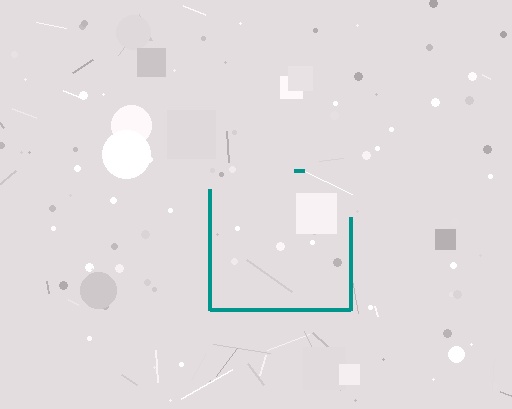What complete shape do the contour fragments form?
The contour fragments form a square.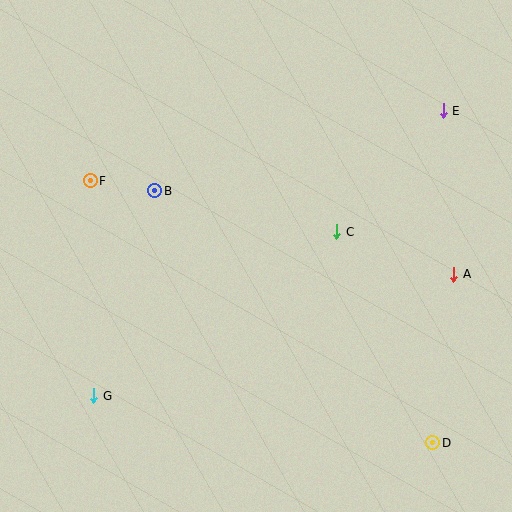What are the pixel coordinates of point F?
Point F is at (90, 181).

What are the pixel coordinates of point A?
Point A is at (454, 274).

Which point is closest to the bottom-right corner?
Point D is closest to the bottom-right corner.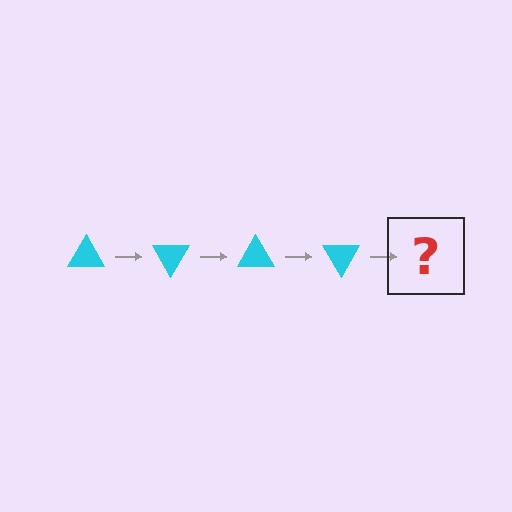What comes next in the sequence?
The next element should be a cyan triangle rotated 240 degrees.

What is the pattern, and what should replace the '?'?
The pattern is that the triangle rotates 60 degrees each step. The '?' should be a cyan triangle rotated 240 degrees.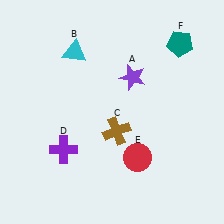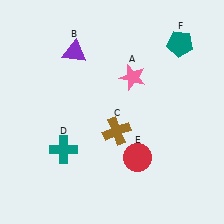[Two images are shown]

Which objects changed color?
A changed from purple to pink. B changed from cyan to purple. D changed from purple to teal.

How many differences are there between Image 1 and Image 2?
There are 3 differences between the two images.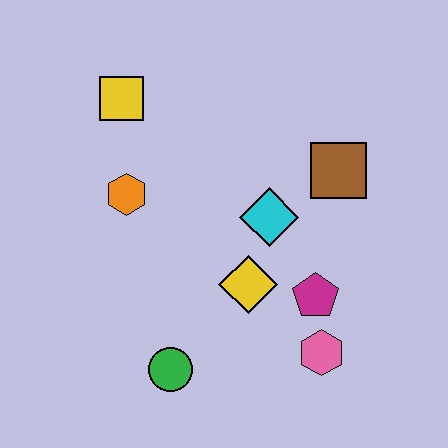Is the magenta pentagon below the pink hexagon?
No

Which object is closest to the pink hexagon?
The magenta pentagon is closest to the pink hexagon.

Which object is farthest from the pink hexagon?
The yellow square is farthest from the pink hexagon.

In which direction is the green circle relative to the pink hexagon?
The green circle is to the left of the pink hexagon.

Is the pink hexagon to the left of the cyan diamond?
No